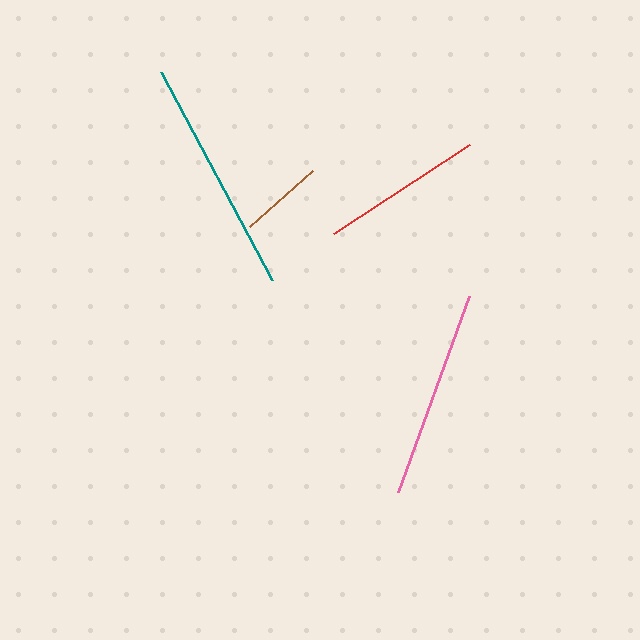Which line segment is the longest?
The teal line is the longest at approximately 236 pixels.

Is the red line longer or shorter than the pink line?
The pink line is longer than the red line.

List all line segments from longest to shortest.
From longest to shortest: teal, pink, red, brown.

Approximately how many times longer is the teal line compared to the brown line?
The teal line is approximately 2.8 times the length of the brown line.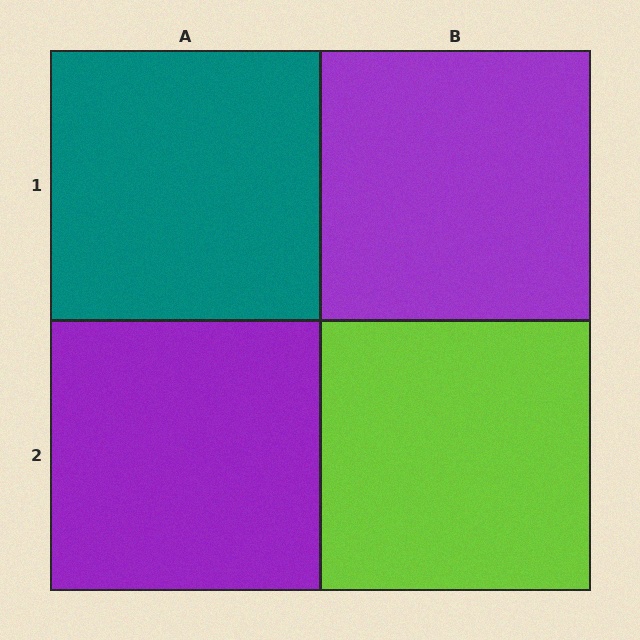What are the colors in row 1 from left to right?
Teal, purple.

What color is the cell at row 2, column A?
Purple.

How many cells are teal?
1 cell is teal.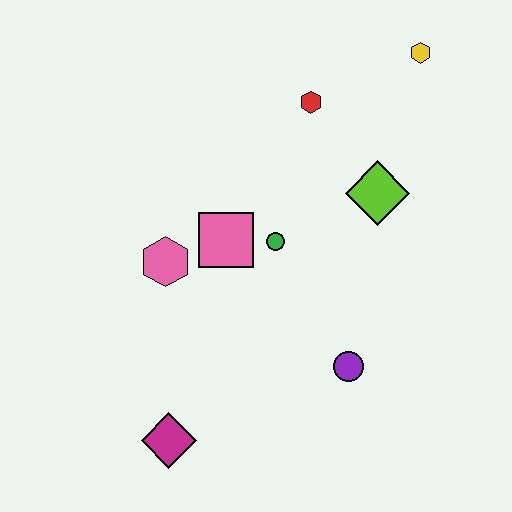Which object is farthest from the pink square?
The yellow hexagon is farthest from the pink square.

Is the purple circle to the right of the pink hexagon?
Yes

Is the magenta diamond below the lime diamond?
Yes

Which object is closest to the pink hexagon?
The pink square is closest to the pink hexagon.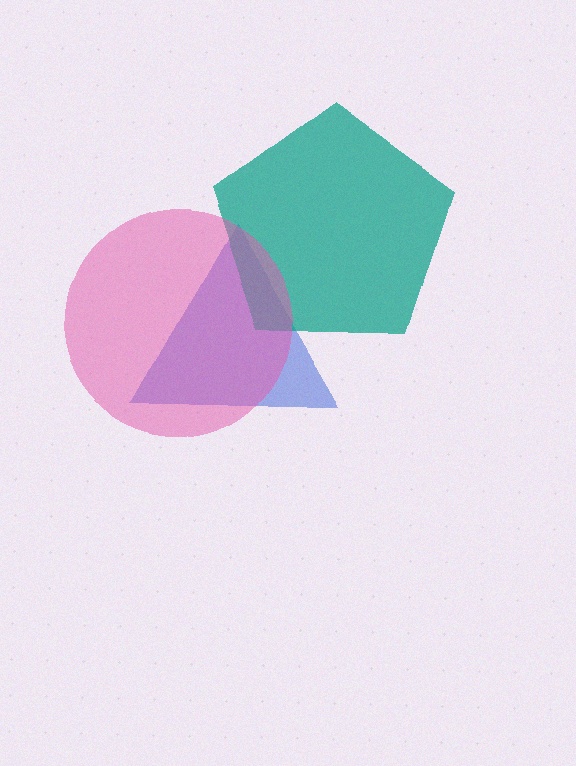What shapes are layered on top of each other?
The layered shapes are: a blue triangle, a teal pentagon, a pink circle.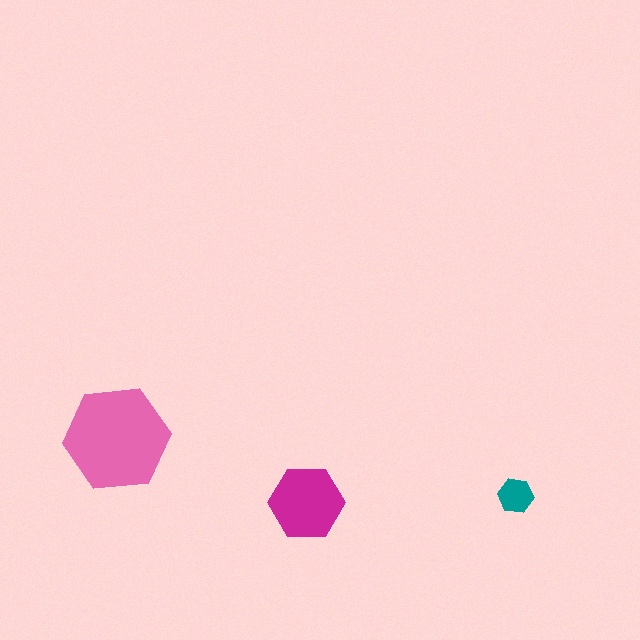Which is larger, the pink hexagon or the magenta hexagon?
The pink one.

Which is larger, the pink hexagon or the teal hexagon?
The pink one.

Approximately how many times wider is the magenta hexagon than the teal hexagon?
About 2 times wider.